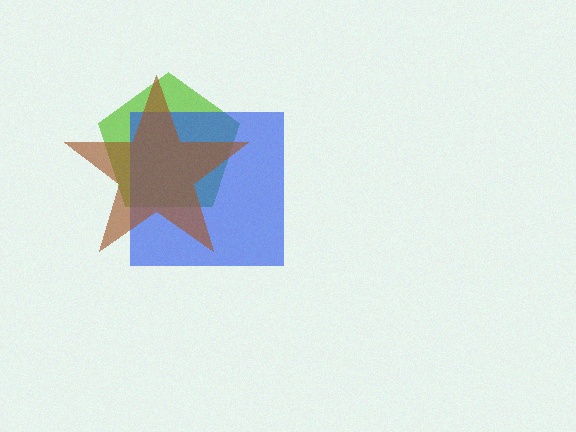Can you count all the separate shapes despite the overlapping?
Yes, there are 3 separate shapes.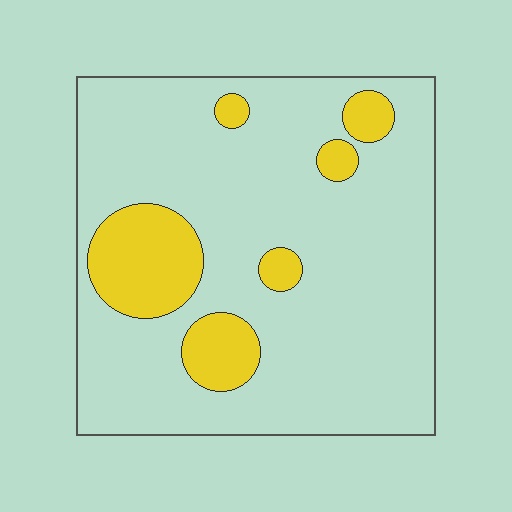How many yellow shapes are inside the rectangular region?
6.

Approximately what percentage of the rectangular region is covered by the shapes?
Approximately 15%.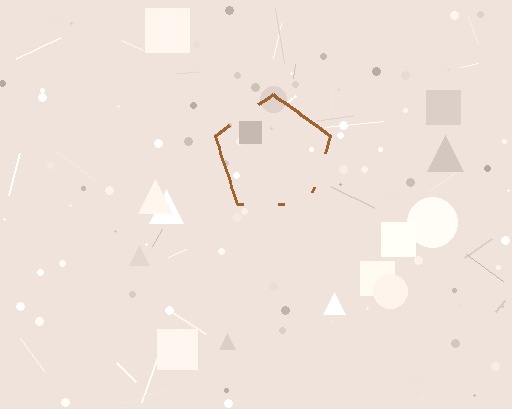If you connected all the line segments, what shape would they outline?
They would outline a pentagon.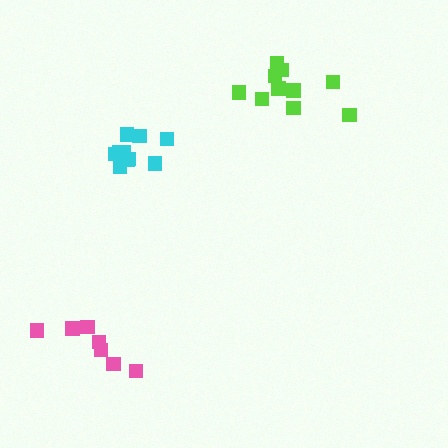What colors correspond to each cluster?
The clusters are colored: cyan, lime, pink.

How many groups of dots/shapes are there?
There are 3 groups.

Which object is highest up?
The lime cluster is topmost.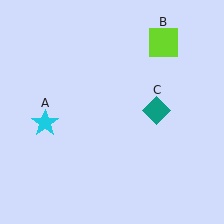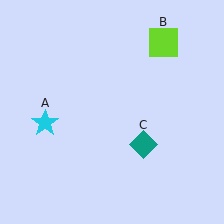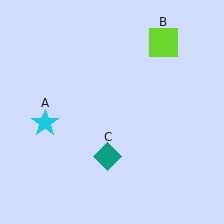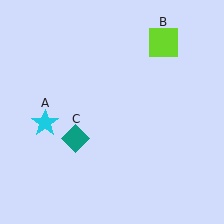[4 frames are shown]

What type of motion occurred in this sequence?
The teal diamond (object C) rotated clockwise around the center of the scene.